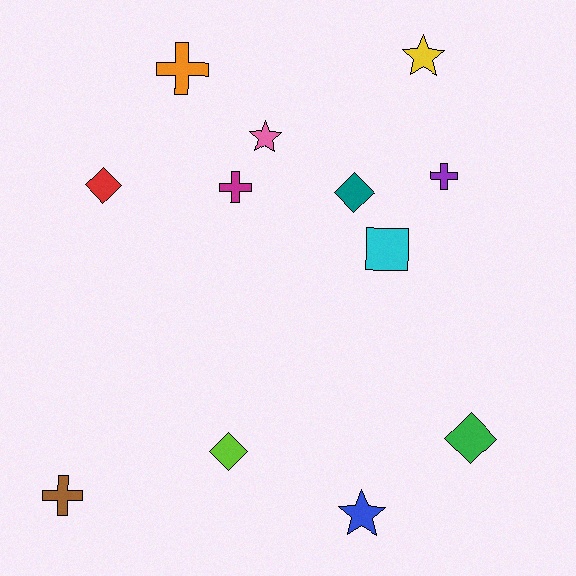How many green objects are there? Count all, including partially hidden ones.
There is 1 green object.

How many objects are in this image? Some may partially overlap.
There are 12 objects.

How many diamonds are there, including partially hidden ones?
There are 4 diamonds.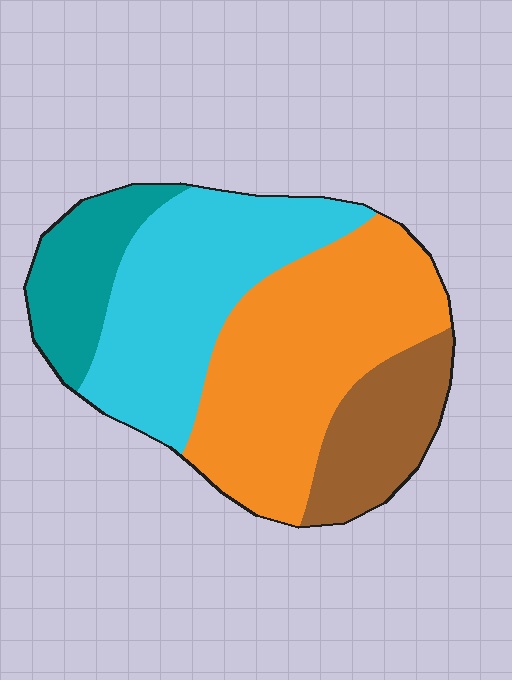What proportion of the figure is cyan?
Cyan covers around 30% of the figure.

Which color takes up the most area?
Orange, at roughly 40%.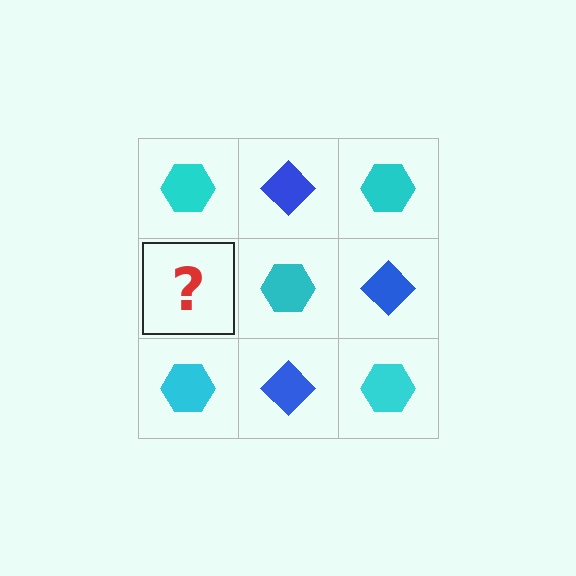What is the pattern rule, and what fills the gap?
The rule is that it alternates cyan hexagon and blue diamond in a checkerboard pattern. The gap should be filled with a blue diamond.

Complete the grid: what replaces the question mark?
The question mark should be replaced with a blue diamond.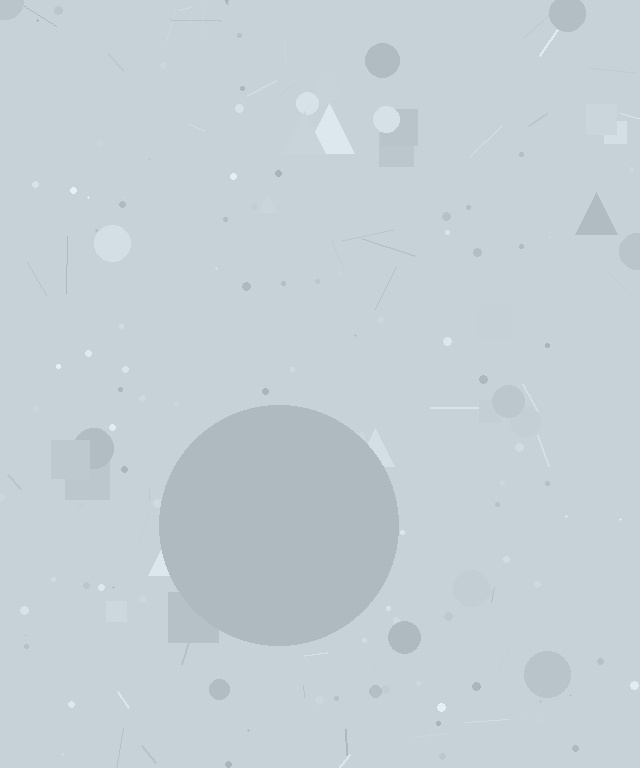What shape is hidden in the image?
A circle is hidden in the image.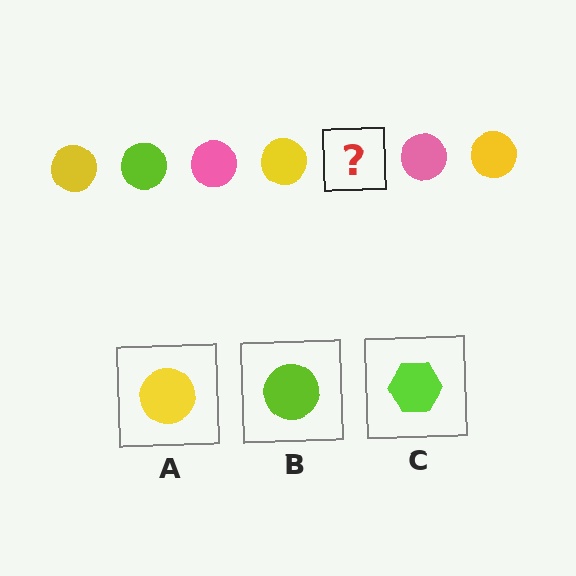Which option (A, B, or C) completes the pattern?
B.